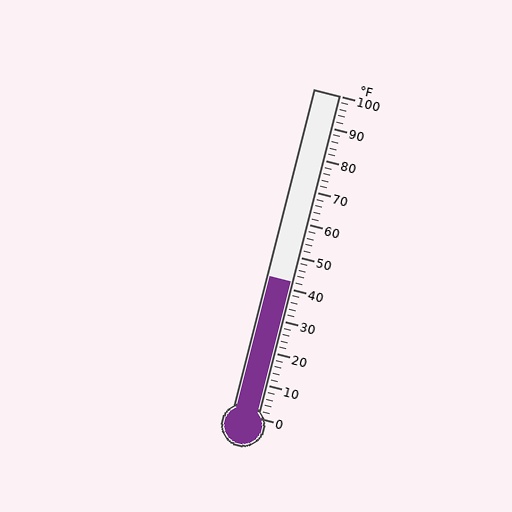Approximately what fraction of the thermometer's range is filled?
The thermometer is filled to approximately 40% of its range.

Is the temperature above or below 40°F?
The temperature is above 40°F.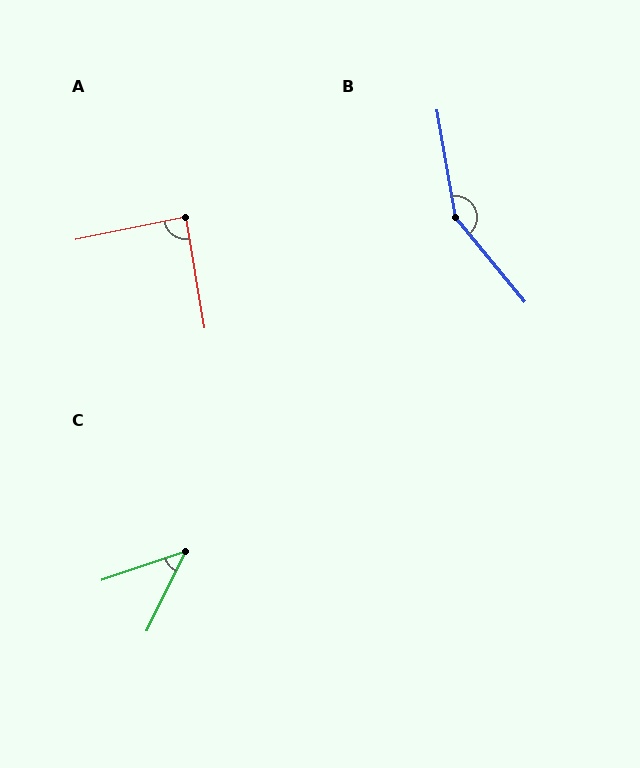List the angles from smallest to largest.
C (45°), A (88°), B (150°).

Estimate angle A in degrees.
Approximately 88 degrees.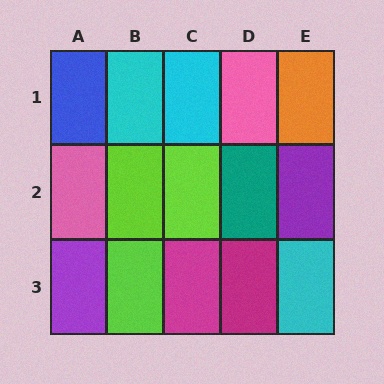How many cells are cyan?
3 cells are cyan.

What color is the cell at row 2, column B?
Lime.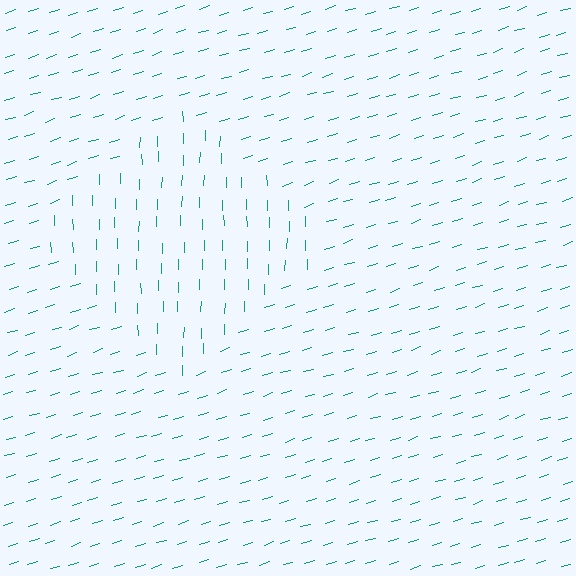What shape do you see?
I see a diamond.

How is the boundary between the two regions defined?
The boundary is defined purely by a change in line orientation (approximately 73 degrees difference). All lines are the same color and thickness.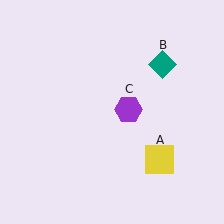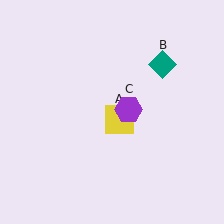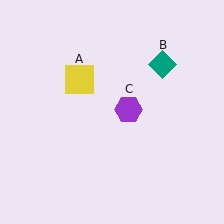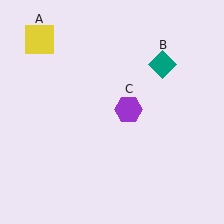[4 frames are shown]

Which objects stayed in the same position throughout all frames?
Teal diamond (object B) and purple hexagon (object C) remained stationary.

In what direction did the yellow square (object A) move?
The yellow square (object A) moved up and to the left.